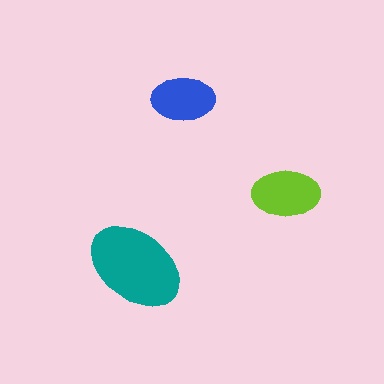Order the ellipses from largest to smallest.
the teal one, the lime one, the blue one.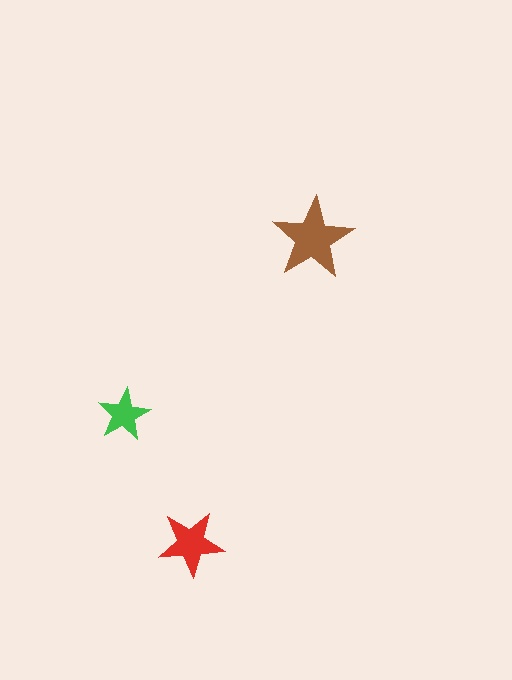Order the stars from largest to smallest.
the brown one, the red one, the green one.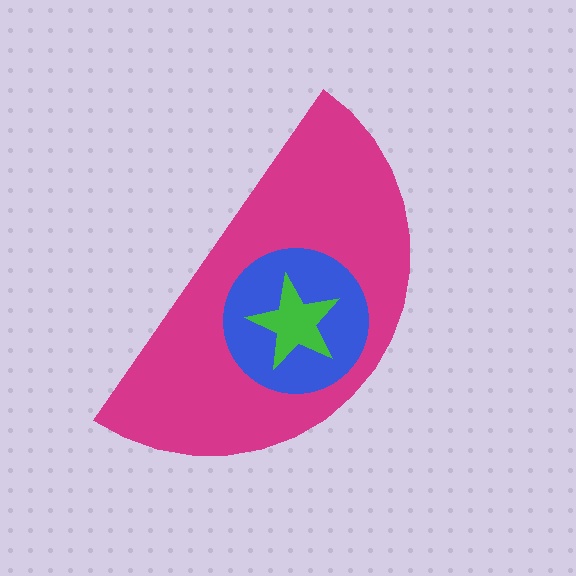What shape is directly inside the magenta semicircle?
The blue circle.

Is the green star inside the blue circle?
Yes.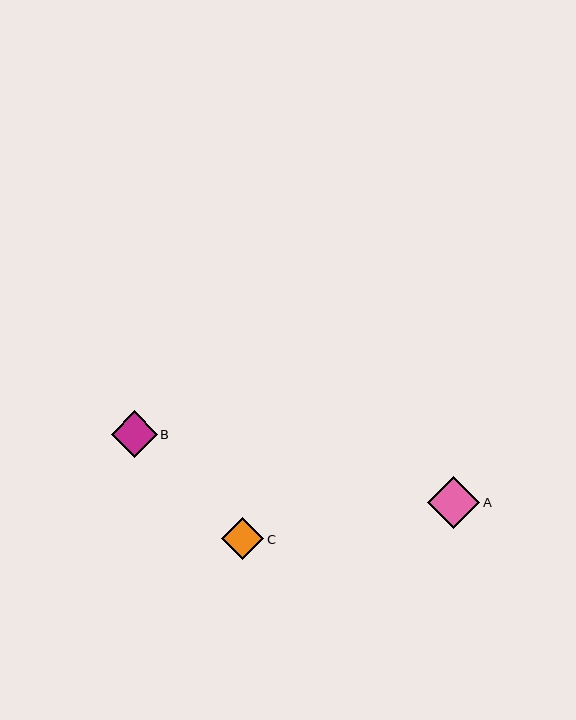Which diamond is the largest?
Diamond A is the largest with a size of approximately 52 pixels.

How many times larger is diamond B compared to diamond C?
Diamond B is approximately 1.1 times the size of diamond C.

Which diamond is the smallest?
Diamond C is the smallest with a size of approximately 42 pixels.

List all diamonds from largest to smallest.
From largest to smallest: A, B, C.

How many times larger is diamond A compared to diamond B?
Diamond A is approximately 1.1 times the size of diamond B.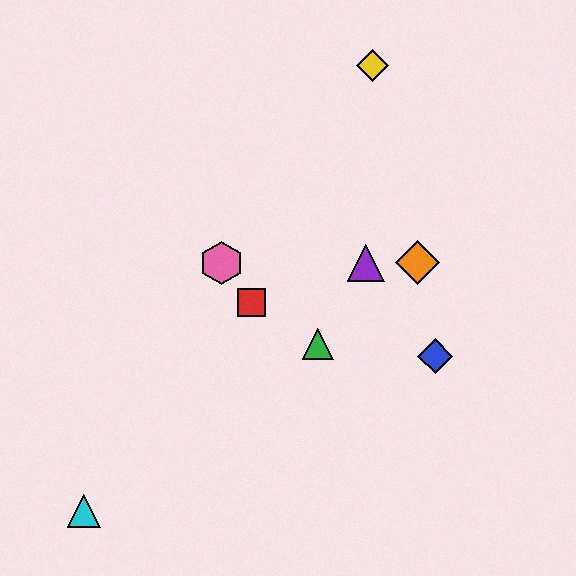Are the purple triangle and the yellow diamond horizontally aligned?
No, the purple triangle is at y≈263 and the yellow diamond is at y≈66.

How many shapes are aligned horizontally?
3 shapes (the purple triangle, the orange diamond, the pink hexagon) are aligned horizontally.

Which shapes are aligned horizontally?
The purple triangle, the orange diamond, the pink hexagon are aligned horizontally.